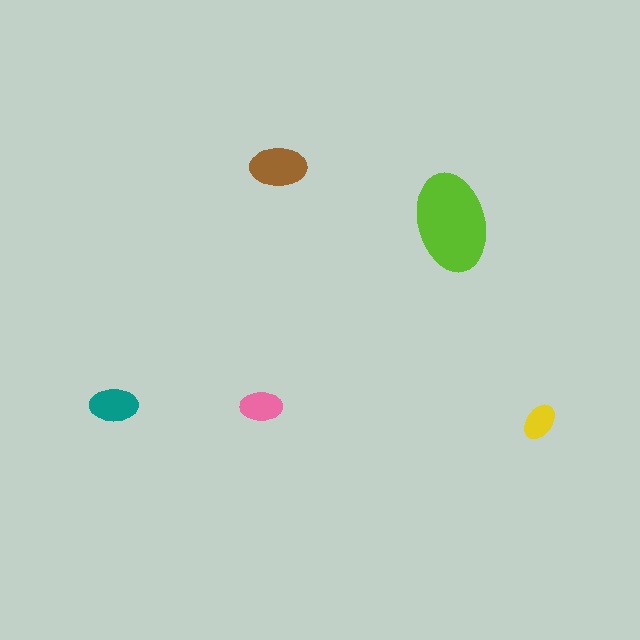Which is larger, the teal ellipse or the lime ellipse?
The lime one.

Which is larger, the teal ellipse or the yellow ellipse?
The teal one.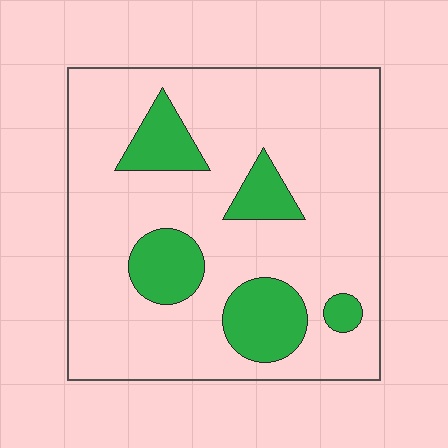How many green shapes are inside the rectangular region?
5.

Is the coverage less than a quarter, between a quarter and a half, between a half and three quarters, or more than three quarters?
Less than a quarter.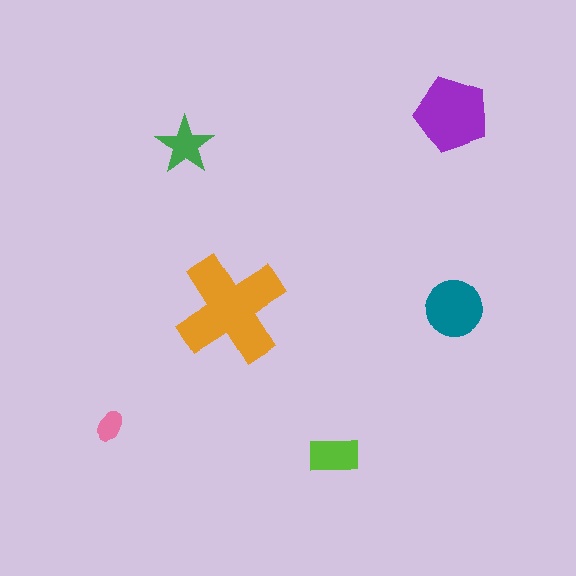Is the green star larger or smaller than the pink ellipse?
Larger.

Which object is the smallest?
The pink ellipse.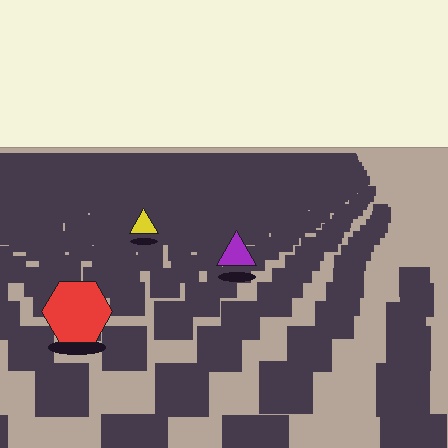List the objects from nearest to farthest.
From nearest to farthest: the red hexagon, the purple triangle, the yellow triangle.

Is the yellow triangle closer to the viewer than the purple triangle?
No. The purple triangle is closer — you can tell from the texture gradient: the ground texture is coarser near it.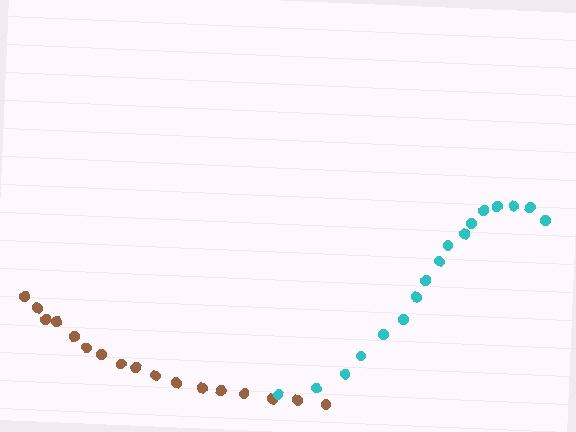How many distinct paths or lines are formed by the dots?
There are 2 distinct paths.